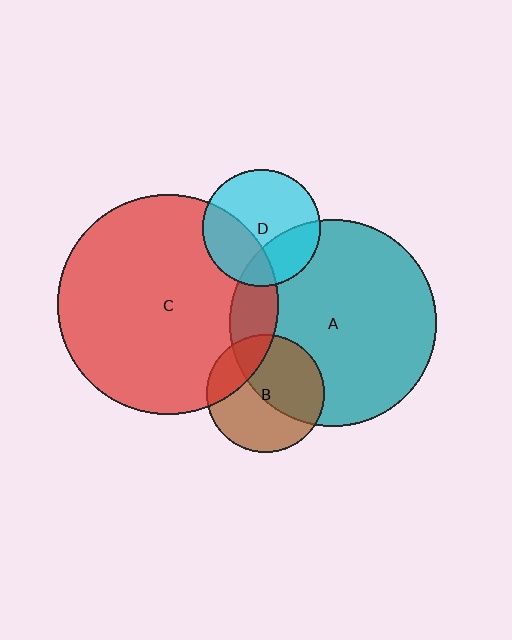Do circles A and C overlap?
Yes.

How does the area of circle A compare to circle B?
Approximately 3.1 times.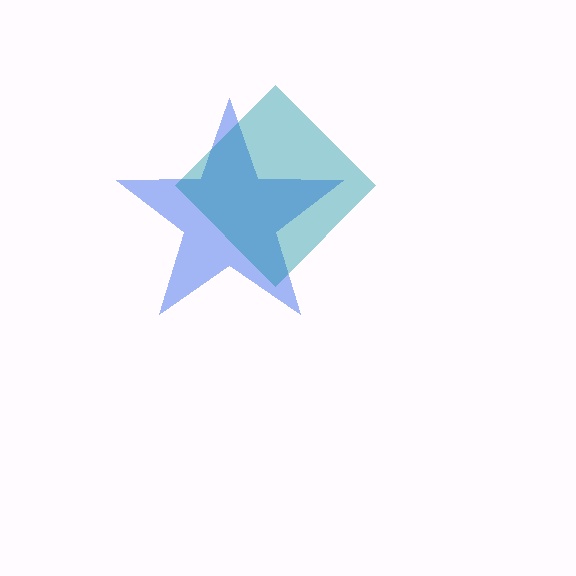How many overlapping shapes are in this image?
There are 2 overlapping shapes in the image.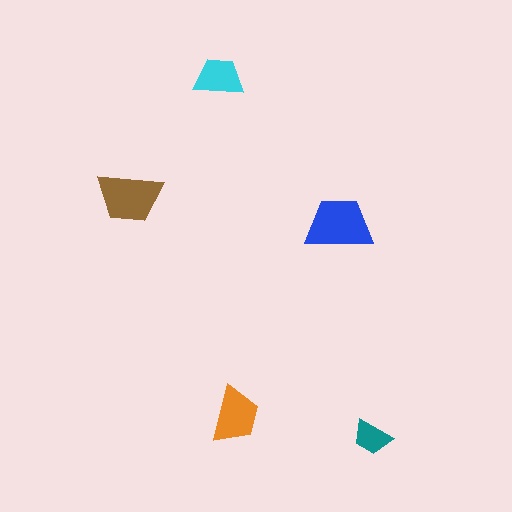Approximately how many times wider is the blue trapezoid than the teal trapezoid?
About 1.5 times wider.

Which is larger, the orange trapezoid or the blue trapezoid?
The blue one.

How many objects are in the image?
There are 5 objects in the image.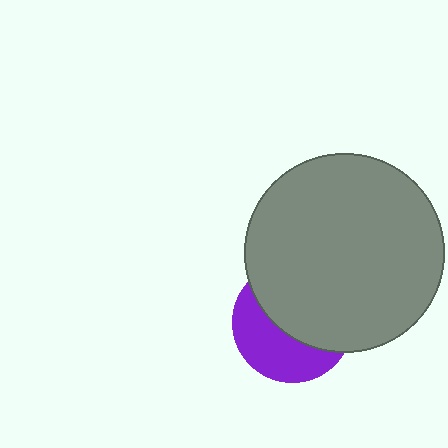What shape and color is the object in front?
The object in front is a gray circle.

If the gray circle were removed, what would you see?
You would see the complete purple circle.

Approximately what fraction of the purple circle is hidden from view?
Roughly 57% of the purple circle is hidden behind the gray circle.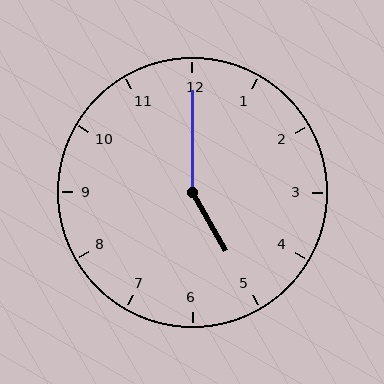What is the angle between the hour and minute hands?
Approximately 150 degrees.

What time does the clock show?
5:00.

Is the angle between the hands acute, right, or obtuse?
It is obtuse.